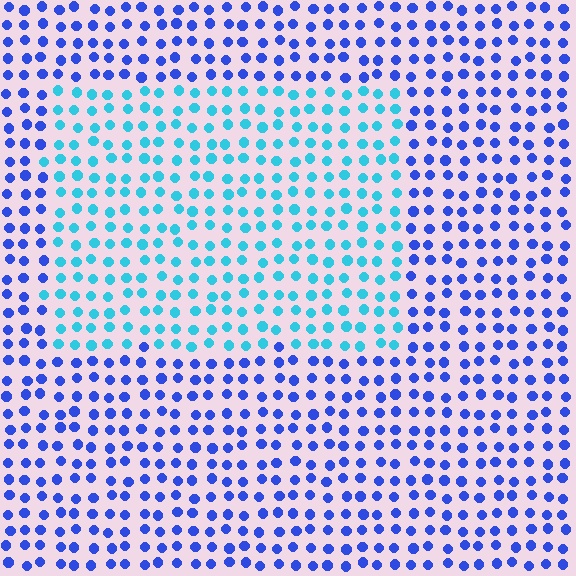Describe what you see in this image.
The image is filled with small blue elements in a uniform arrangement. A rectangle-shaped region is visible where the elements are tinted to a slightly different hue, forming a subtle color boundary.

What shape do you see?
I see a rectangle.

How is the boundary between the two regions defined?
The boundary is defined purely by a slight shift in hue (about 43 degrees). Spacing, size, and orientation are identical on both sides.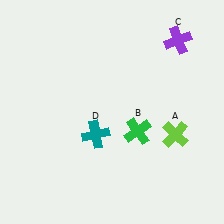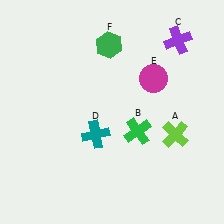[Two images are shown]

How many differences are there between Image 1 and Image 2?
There are 2 differences between the two images.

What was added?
A magenta circle (E), a green hexagon (F) were added in Image 2.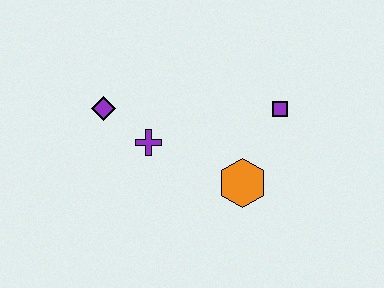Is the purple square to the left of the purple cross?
No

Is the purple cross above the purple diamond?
No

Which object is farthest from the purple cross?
The purple square is farthest from the purple cross.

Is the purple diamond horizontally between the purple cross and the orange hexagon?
No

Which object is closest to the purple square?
The orange hexagon is closest to the purple square.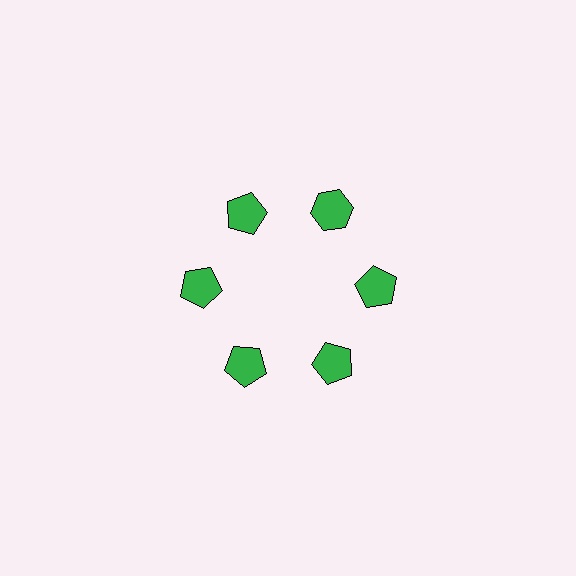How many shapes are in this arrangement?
There are 6 shapes arranged in a ring pattern.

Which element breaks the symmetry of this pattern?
The green hexagon at roughly the 1 o'clock position breaks the symmetry. All other shapes are green pentagons.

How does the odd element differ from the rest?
It has a different shape: hexagon instead of pentagon.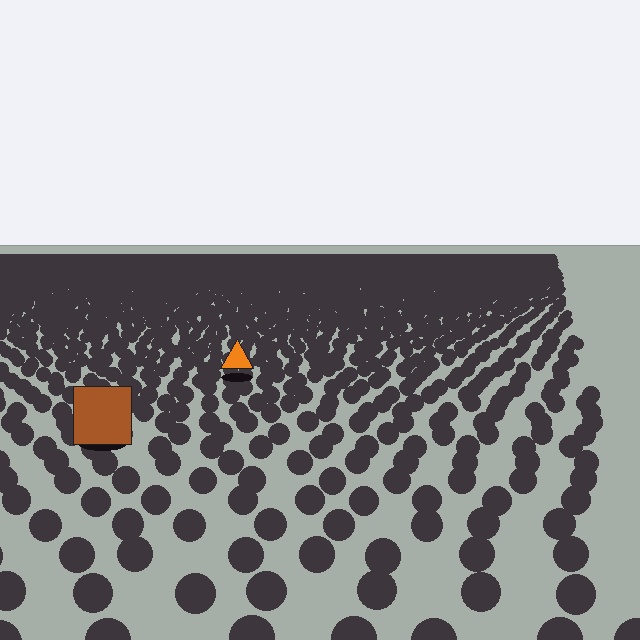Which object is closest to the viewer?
The brown square is closest. The texture marks near it are larger and more spread out.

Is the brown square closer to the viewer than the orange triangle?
Yes. The brown square is closer — you can tell from the texture gradient: the ground texture is coarser near it.